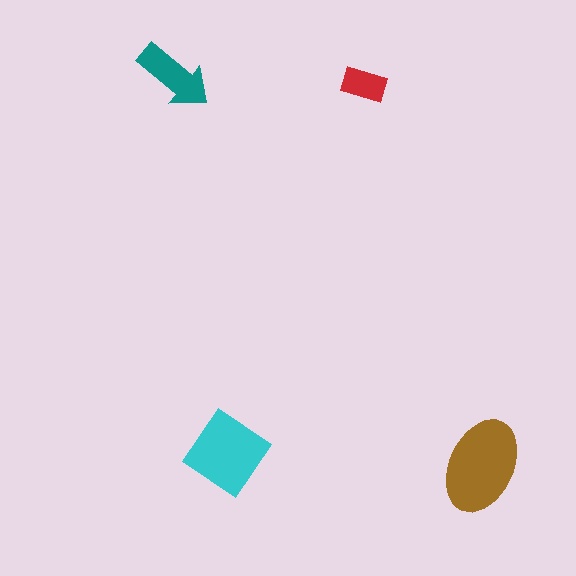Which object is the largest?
The brown ellipse.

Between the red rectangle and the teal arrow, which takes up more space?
The teal arrow.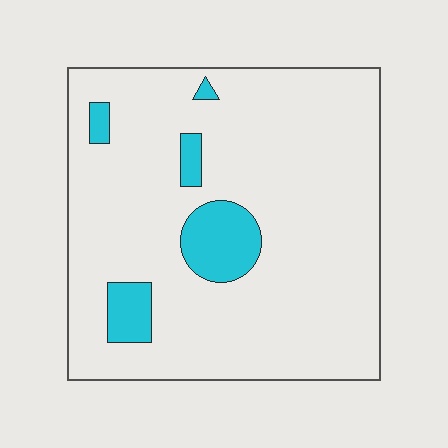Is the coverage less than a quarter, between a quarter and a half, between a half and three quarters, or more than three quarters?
Less than a quarter.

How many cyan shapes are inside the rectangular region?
5.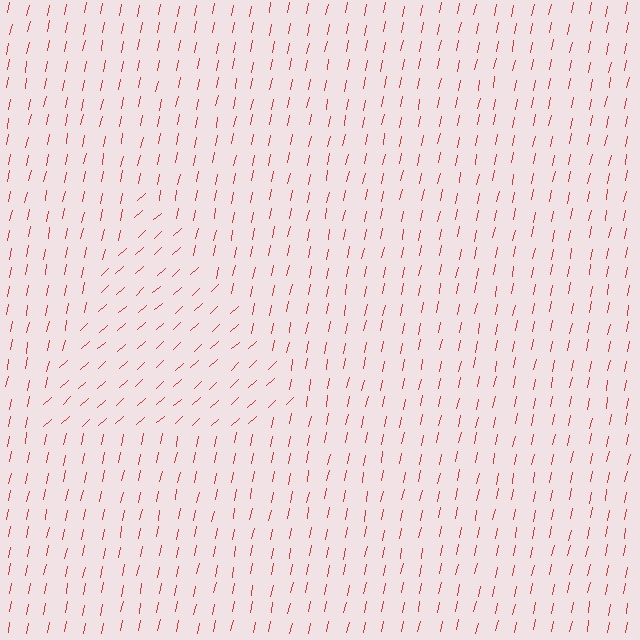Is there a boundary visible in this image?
Yes, there is a texture boundary formed by a change in line orientation.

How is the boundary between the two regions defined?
The boundary is defined purely by a change in line orientation (approximately 36 degrees difference). All lines are the same color and thickness.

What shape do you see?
I see a triangle.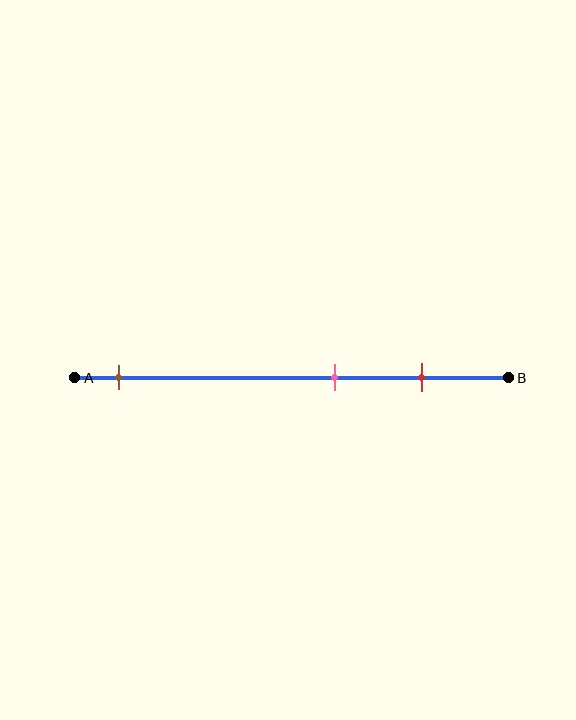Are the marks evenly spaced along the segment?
No, the marks are not evenly spaced.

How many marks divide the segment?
There are 3 marks dividing the segment.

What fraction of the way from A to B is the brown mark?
The brown mark is approximately 10% (0.1) of the way from A to B.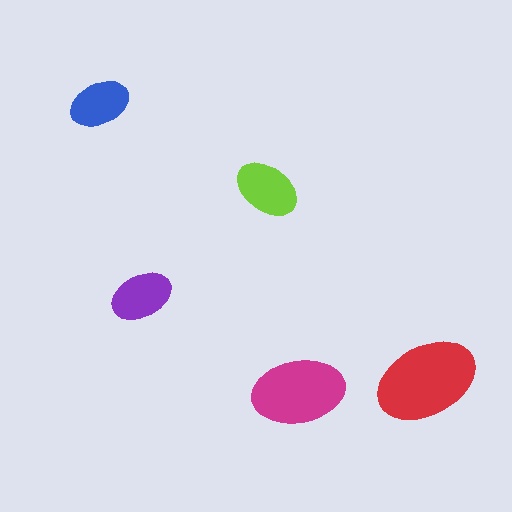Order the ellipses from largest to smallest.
the red one, the magenta one, the lime one, the purple one, the blue one.